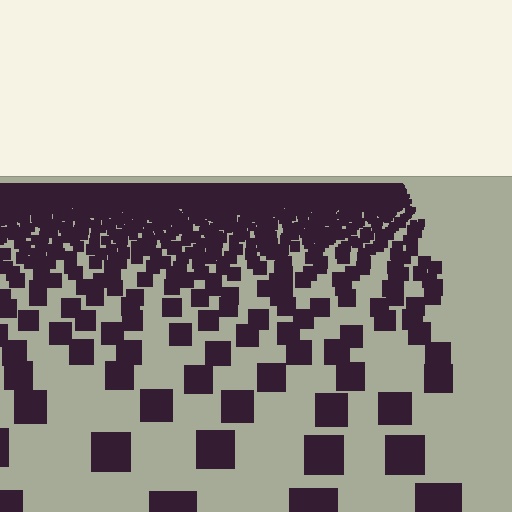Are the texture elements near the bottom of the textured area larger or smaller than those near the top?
Larger. Near the bottom, elements are closer to the viewer and appear at a bigger on-screen size.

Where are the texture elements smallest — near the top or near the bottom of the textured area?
Near the top.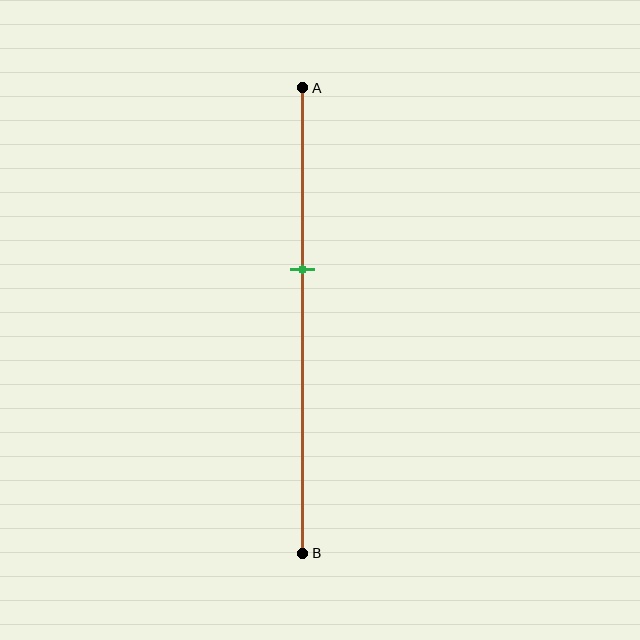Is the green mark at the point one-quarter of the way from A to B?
No, the mark is at about 40% from A, not at the 25% one-quarter point.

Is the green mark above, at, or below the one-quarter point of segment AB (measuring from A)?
The green mark is below the one-quarter point of segment AB.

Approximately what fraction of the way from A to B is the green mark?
The green mark is approximately 40% of the way from A to B.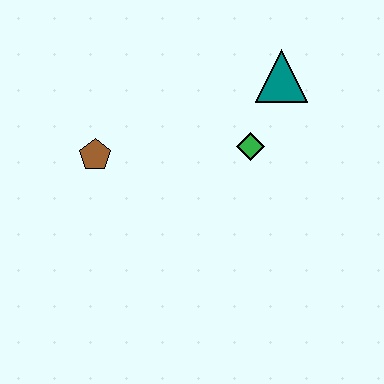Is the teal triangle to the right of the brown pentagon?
Yes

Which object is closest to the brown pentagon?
The green diamond is closest to the brown pentagon.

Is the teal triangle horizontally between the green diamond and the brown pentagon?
No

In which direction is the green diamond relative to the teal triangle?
The green diamond is below the teal triangle.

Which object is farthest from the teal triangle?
The brown pentagon is farthest from the teal triangle.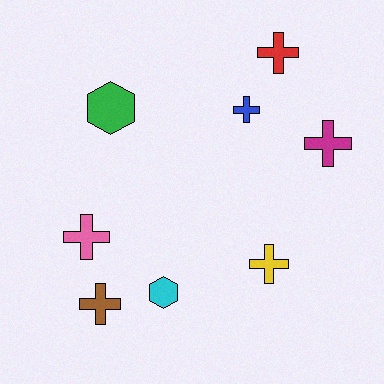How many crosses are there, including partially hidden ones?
There are 6 crosses.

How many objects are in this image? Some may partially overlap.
There are 8 objects.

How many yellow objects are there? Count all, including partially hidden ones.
There is 1 yellow object.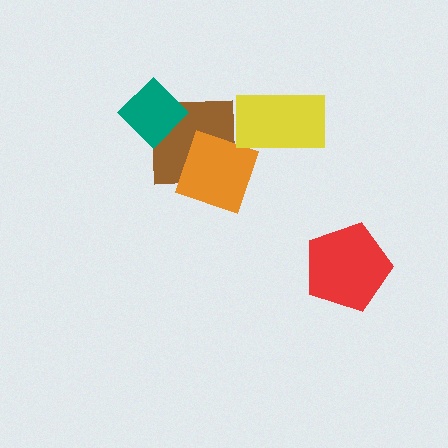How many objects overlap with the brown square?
2 objects overlap with the brown square.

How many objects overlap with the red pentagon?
0 objects overlap with the red pentagon.